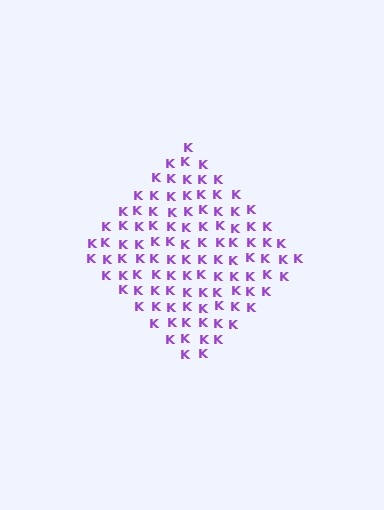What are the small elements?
The small elements are letter K's.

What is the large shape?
The large shape is a diamond.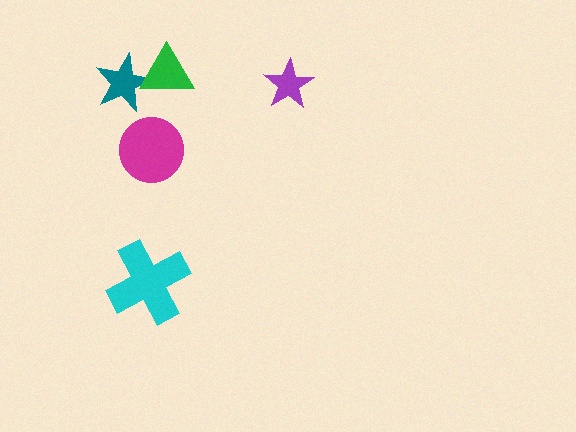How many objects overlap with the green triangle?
1 object overlaps with the green triangle.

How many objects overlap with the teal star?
1 object overlaps with the teal star.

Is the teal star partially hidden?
Yes, it is partially covered by another shape.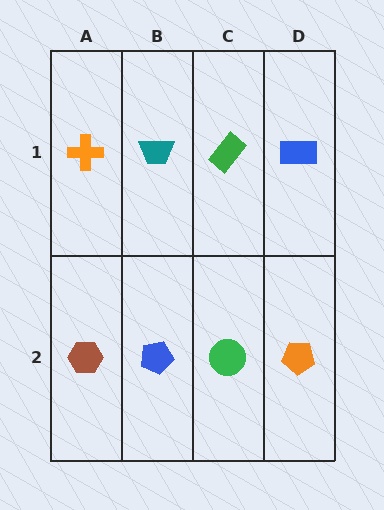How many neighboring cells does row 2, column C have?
3.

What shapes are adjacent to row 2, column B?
A teal trapezoid (row 1, column B), a brown hexagon (row 2, column A), a green circle (row 2, column C).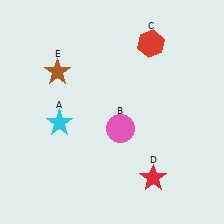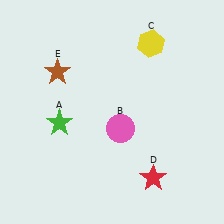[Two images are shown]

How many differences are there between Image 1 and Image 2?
There are 2 differences between the two images.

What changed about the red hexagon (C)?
In Image 1, C is red. In Image 2, it changed to yellow.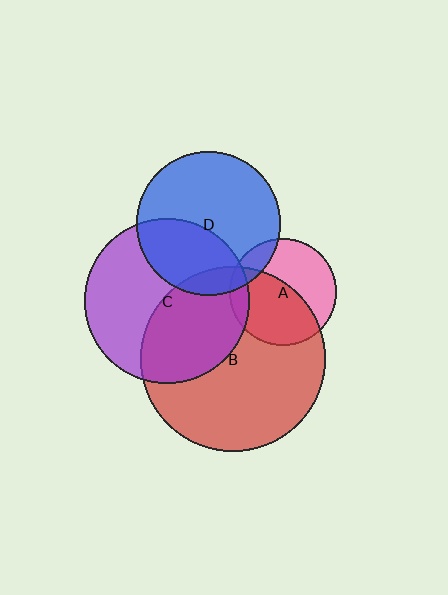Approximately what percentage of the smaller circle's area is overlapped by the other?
Approximately 35%.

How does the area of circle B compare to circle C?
Approximately 1.3 times.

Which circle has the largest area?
Circle B (red).